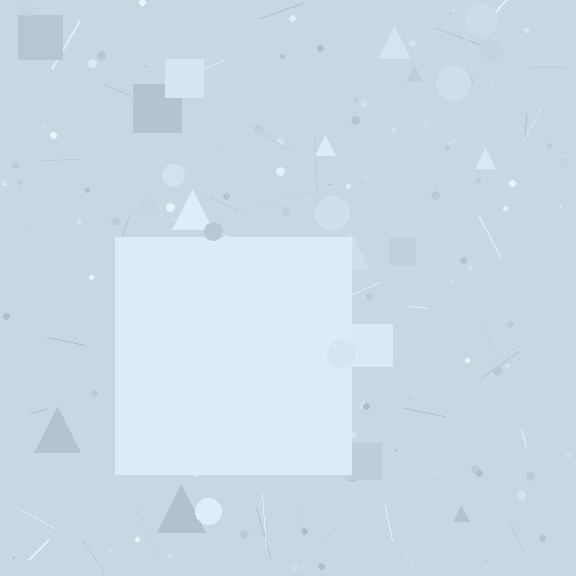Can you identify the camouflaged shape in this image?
The camouflaged shape is a square.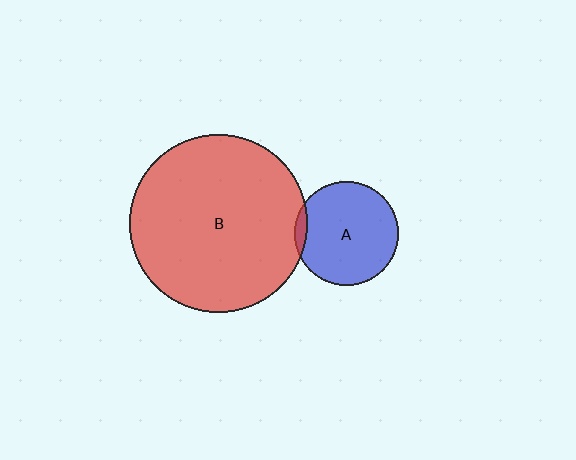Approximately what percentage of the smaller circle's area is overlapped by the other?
Approximately 5%.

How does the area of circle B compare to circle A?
Approximately 2.9 times.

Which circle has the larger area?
Circle B (red).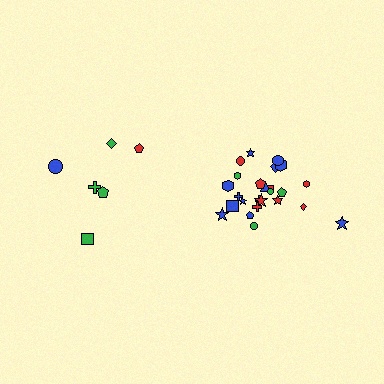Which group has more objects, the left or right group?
The right group.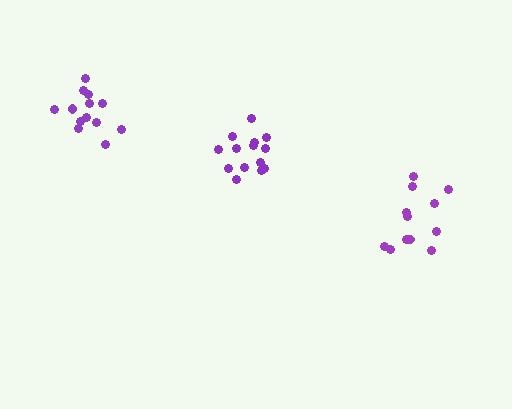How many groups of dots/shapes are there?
There are 3 groups.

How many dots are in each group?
Group 1: 13 dots, Group 2: 12 dots, Group 3: 14 dots (39 total).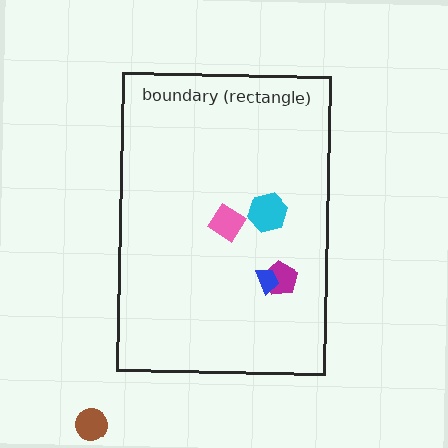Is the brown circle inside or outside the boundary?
Outside.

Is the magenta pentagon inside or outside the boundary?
Inside.